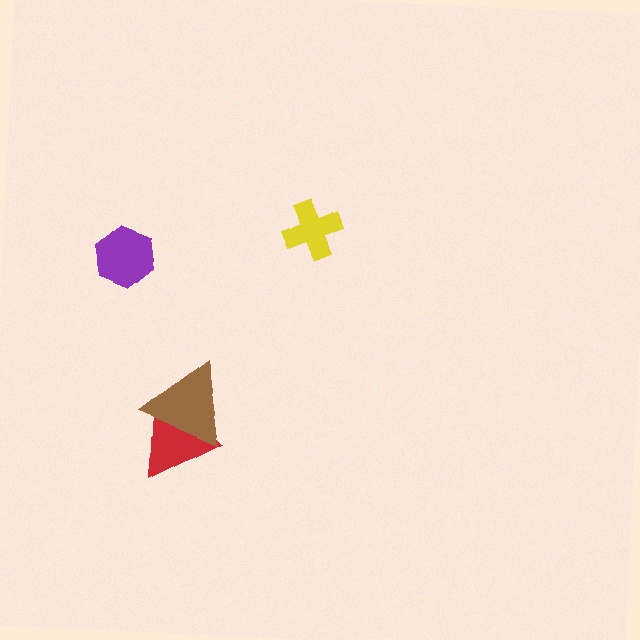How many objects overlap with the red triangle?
1 object overlaps with the red triangle.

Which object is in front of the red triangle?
The brown triangle is in front of the red triangle.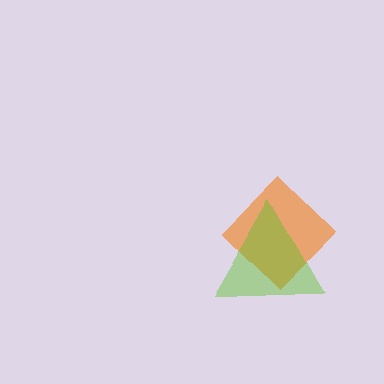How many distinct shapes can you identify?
There are 2 distinct shapes: an orange diamond, a lime triangle.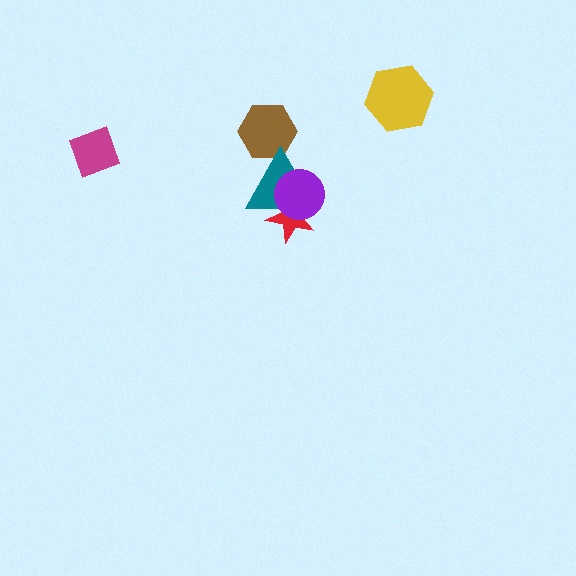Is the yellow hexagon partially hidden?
No, no other shape covers it.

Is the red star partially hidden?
Yes, it is partially covered by another shape.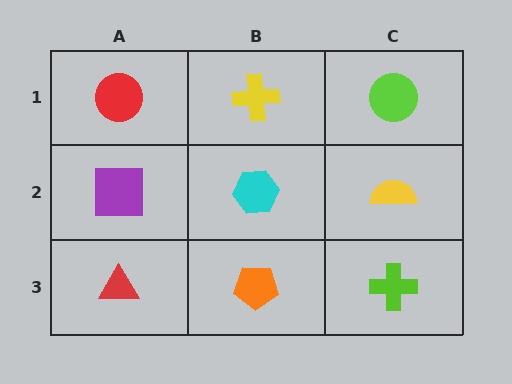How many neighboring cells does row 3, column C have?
2.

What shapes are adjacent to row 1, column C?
A yellow semicircle (row 2, column C), a yellow cross (row 1, column B).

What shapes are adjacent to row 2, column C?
A lime circle (row 1, column C), a lime cross (row 3, column C), a cyan hexagon (row 2, column B).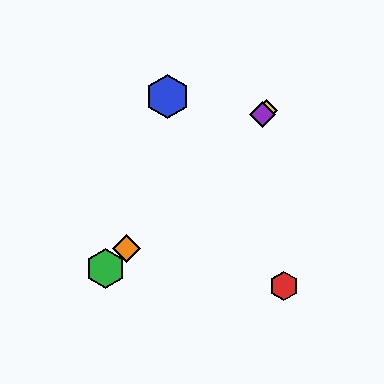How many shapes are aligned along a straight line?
4 shapes (the green hexagon, the yellow diamond, the purple diamond, the orange diamond) are aligned along a straight line.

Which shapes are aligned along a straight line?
The green hexagon, the yellow diamond, the purple diamond, the orange diamond are aligned along a straight line.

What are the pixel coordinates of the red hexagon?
The red hexagon is at (284, 286).